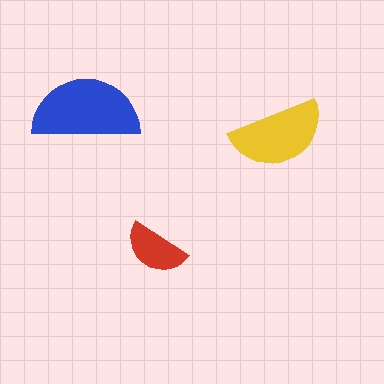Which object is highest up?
The blue semicircle is topmost.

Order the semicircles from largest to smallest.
the blue one, the yellow one, the red one.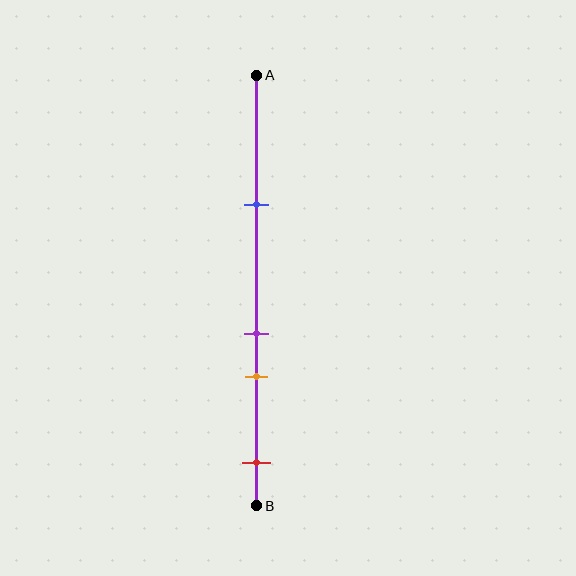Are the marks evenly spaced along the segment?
No, the marks are not evenly spaced.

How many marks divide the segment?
There are 4 marks dividing the segment.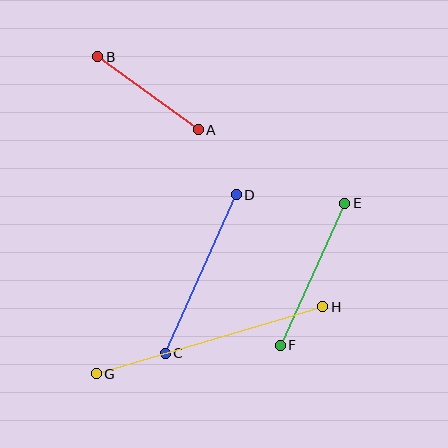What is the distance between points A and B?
The distance is approximately 124 pixels.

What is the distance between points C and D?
The distance is approximately 174 pixels.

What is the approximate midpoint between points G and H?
The midpoint is at approximately (209, 340) pixels.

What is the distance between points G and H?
The distance is approximately 236 pixels.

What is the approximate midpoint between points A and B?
The midpoint is at approximately (148, 93) pixels.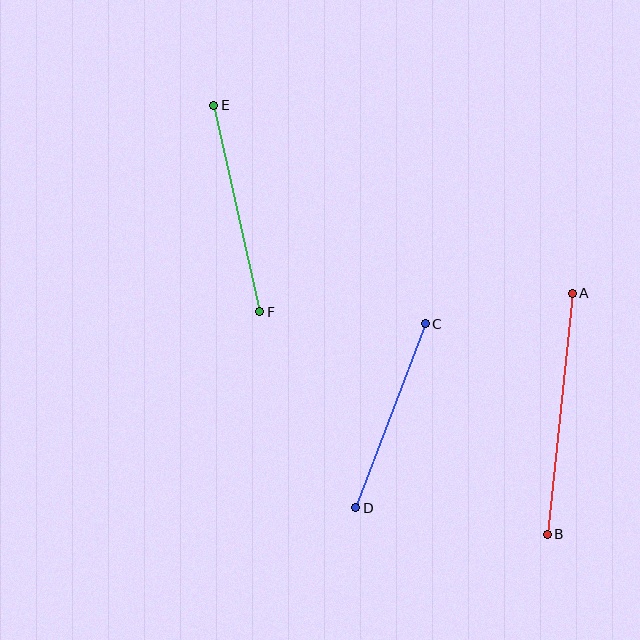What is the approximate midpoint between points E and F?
The midpoint is at approximately (237, 208) pixels.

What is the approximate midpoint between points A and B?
The midpoint is at approximately (560, 414) pixels.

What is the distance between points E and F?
The distance is approximately 212 pixels.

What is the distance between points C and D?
The distance is approximately 197 pixels.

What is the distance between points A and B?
The distance is approximately 242 pixels.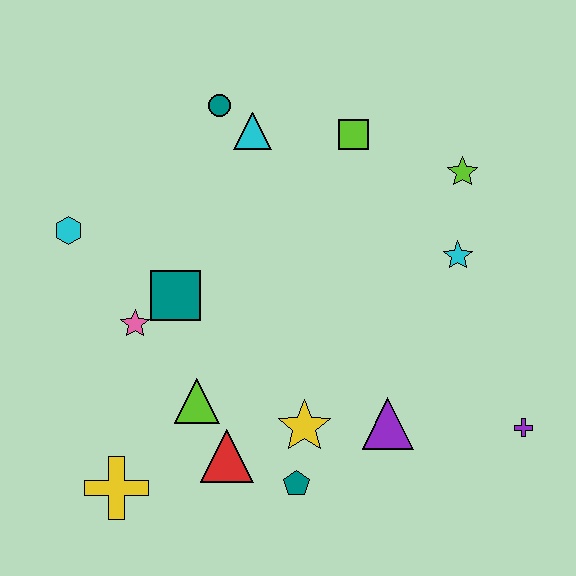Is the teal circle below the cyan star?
No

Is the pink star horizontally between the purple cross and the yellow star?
No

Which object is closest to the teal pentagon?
The yellow star is closest to the teal pentagon.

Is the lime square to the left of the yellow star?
No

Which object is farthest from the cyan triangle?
The purple cross is farthest from the cyan triangle.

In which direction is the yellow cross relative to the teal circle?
The yellow cross is below the teal circle.